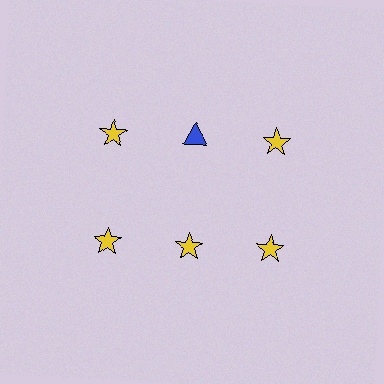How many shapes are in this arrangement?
There are 6 shapes arranged in a grid pattern.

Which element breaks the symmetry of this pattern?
The blue triangle in the top row, second from left column breaks the symmetry. All other shapes are yellow stars.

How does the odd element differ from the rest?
It differs in both color (blue instead of yellow) and shape (triangle instead of star).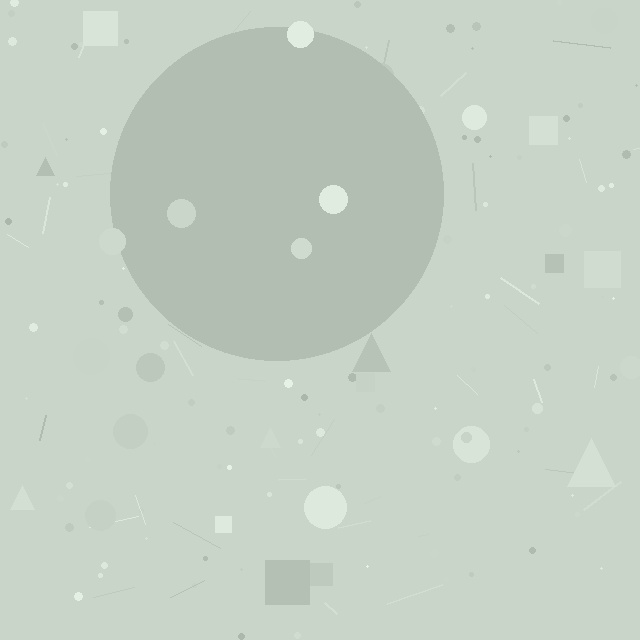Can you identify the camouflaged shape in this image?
The camouflaged shape is a circle.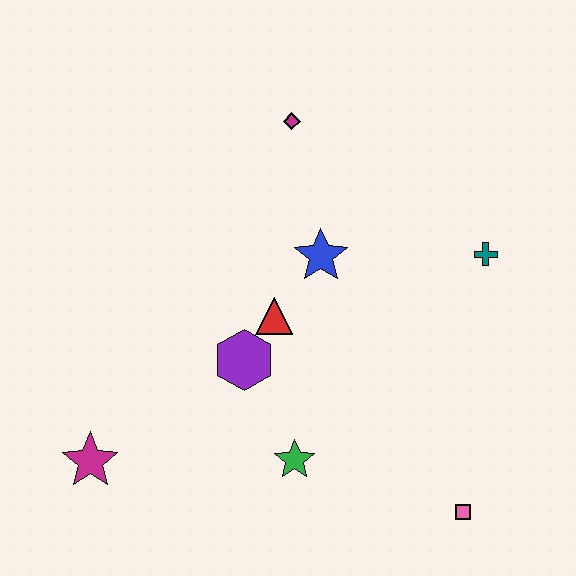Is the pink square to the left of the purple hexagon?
No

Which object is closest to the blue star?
The red triangle is closest to the blue star.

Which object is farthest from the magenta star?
The teal cross is farthest from the magenta star.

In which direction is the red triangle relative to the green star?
The red triangle is above the green star.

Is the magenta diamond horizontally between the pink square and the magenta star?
Yes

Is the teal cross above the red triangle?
Yes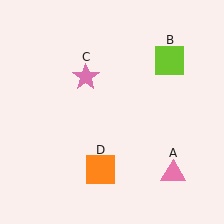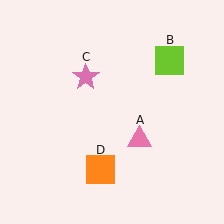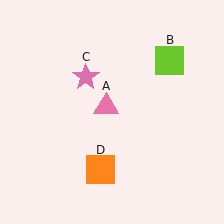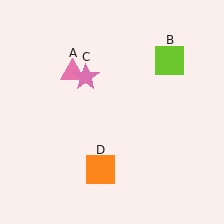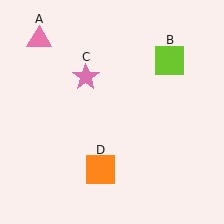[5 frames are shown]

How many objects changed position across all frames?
1 object changed position: pink triangle (object A).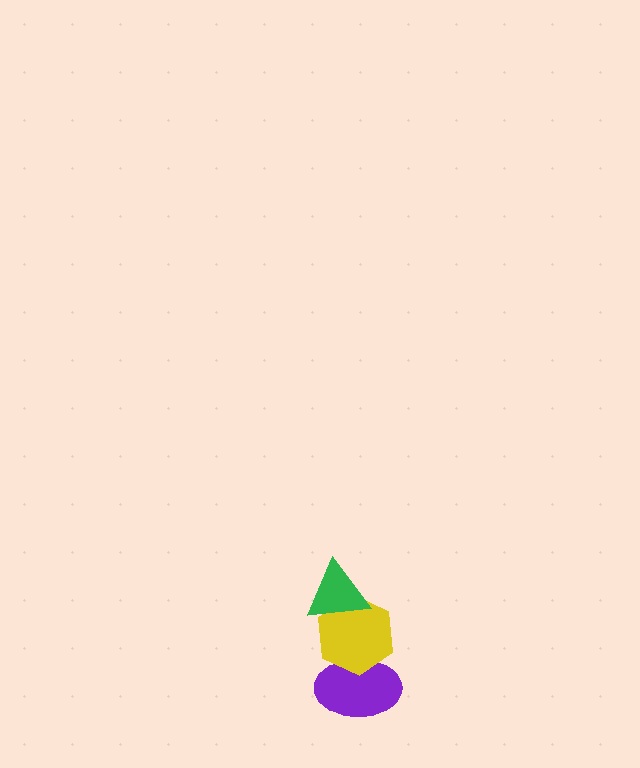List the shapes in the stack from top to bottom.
From top to bottom: the green triangle, the yellow hexagon, the purple ellipse.